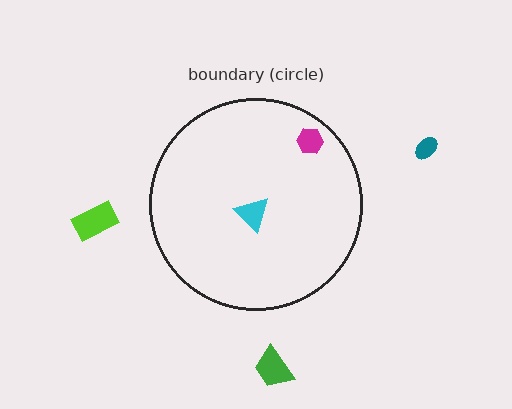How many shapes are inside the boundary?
2 inside, 3 outside.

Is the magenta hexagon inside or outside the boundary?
Inside.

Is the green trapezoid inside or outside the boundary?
Outside.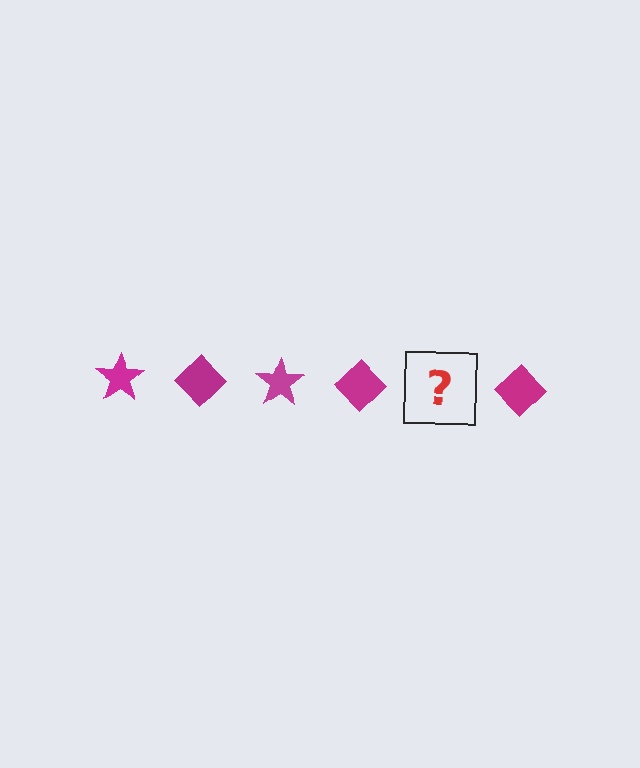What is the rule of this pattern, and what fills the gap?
The rule is that the pattern cycles through star, diamond shapes in magenta. The gap should be filled with a magenta star.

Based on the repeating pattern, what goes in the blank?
The blank should be a magenta star.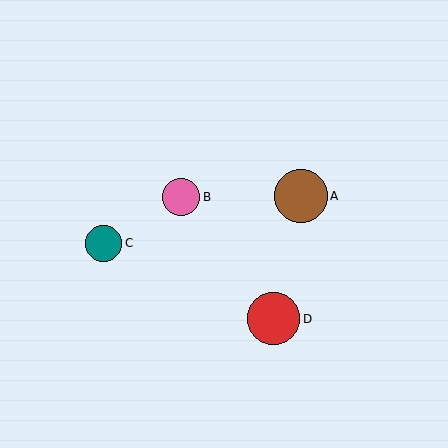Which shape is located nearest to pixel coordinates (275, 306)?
The red circle (labeled D) at (274, 319) is nearest to that location.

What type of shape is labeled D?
Shape D is a red circle.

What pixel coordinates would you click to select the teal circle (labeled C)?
Click at (103, 243) to select the teal circle C.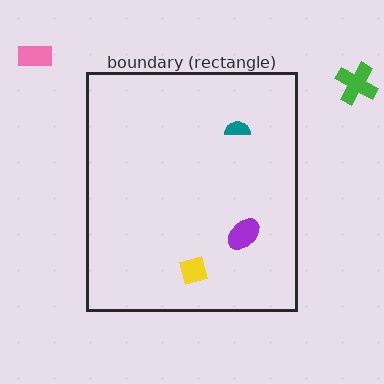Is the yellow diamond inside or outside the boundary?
Inside.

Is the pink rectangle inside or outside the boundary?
Outside.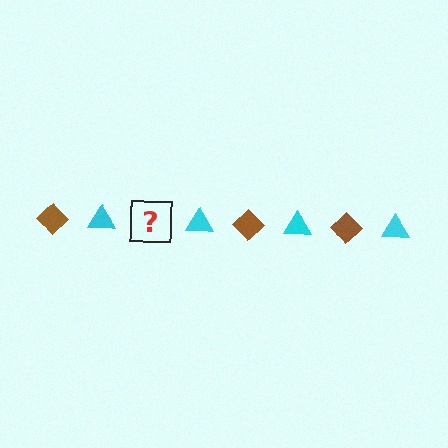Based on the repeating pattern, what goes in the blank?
The blank should be a brown diamond.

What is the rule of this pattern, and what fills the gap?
The rule is that the pattern alternates between brown diamond and cyan triangle. The gap should be filled with a brown diamond.